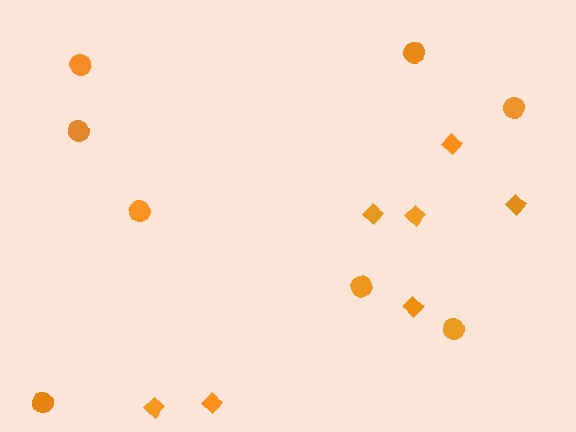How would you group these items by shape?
There are 2 groups: one group of circles (8) and one group of diamonds (7).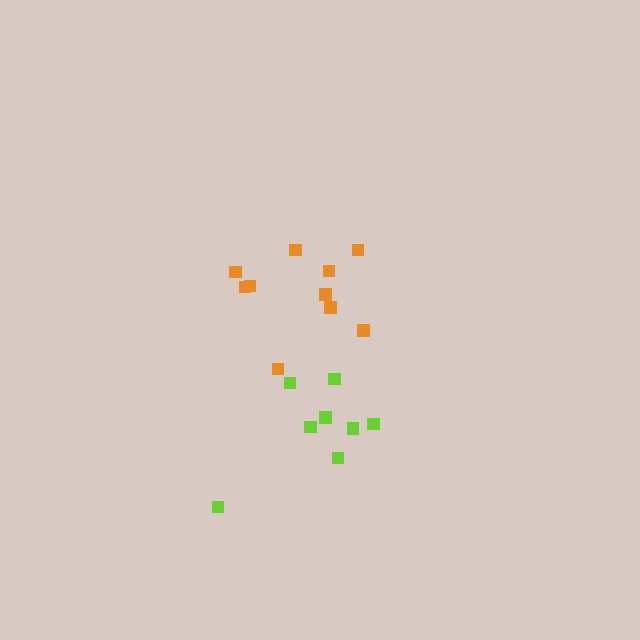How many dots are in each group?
Group 1: 10 dots, Group 2: 8 dots (18 total).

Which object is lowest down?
The lime cluster is bottommost.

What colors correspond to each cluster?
The clusters are colored: orange, lime.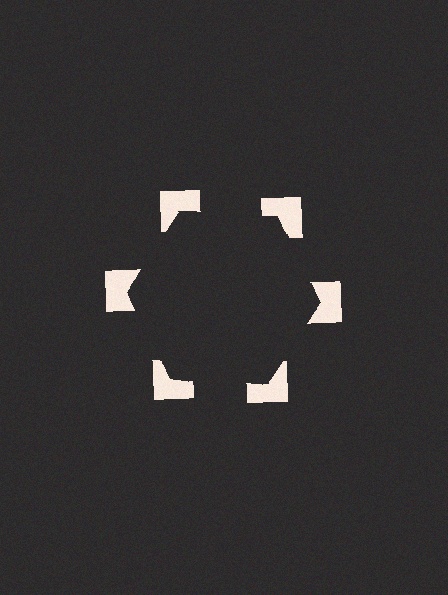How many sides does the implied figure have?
6 sides.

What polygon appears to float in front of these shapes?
An illusory hexagon — its edges are inferred from the aligned wedge cuts in the notched squares, not physically drawn.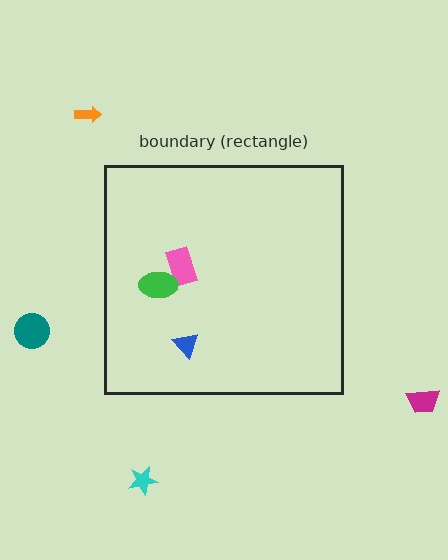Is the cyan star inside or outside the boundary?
Outside.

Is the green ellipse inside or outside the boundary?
Inside.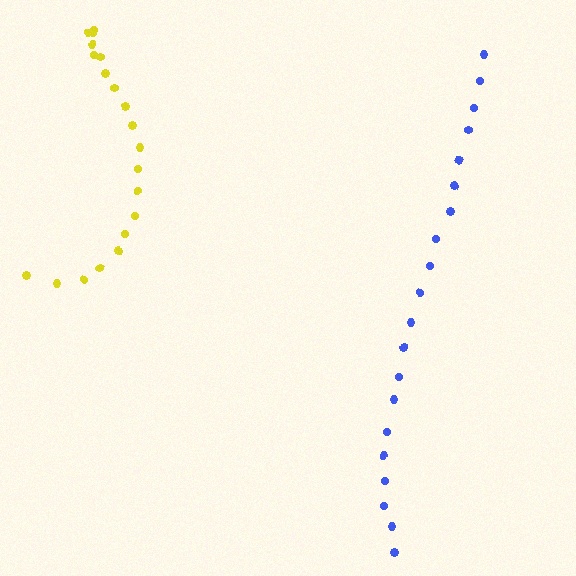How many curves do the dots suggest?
There are 2 distinct paths.